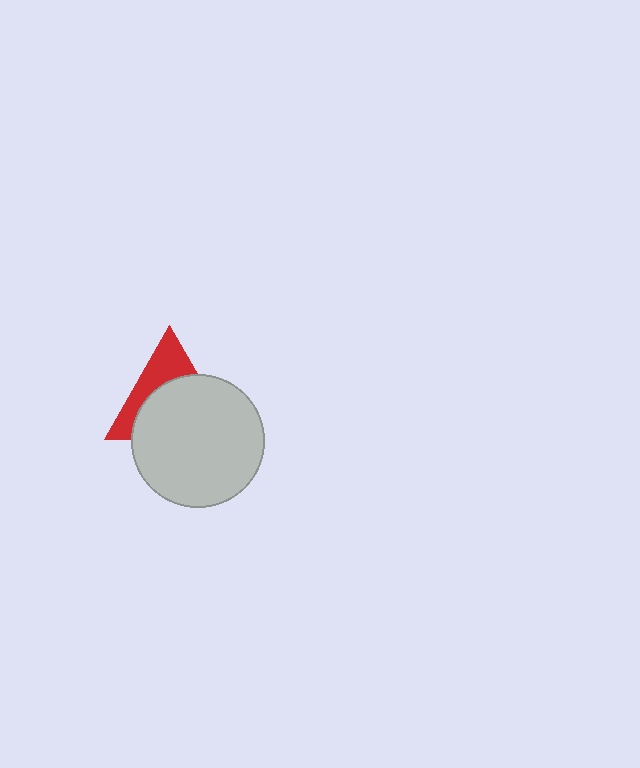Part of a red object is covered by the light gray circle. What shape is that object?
It is a triangle.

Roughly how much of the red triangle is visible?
A small part of it is visible (roughly 38%).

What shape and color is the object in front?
The object in front is a light gray circle.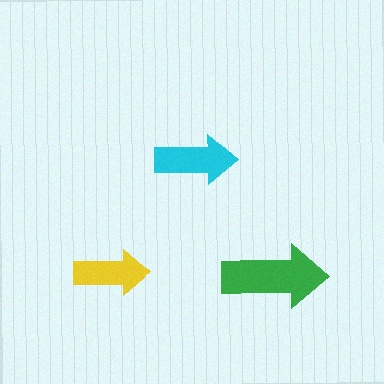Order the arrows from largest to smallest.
the green one, the cyan one, the yellow one.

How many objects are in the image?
There are 3 objects in the image.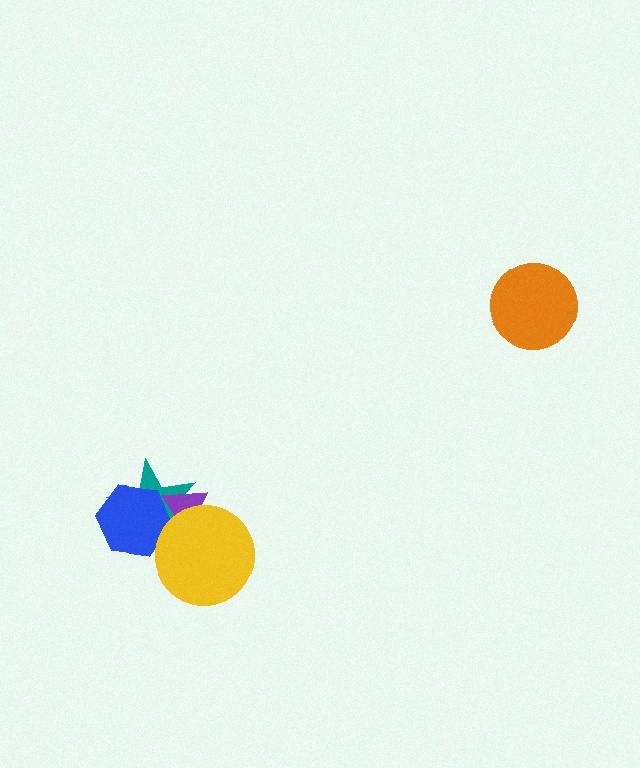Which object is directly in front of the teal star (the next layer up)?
The blue hexagon is directly in front of the teal star.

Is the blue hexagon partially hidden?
Yes, it is partially covered by another shape.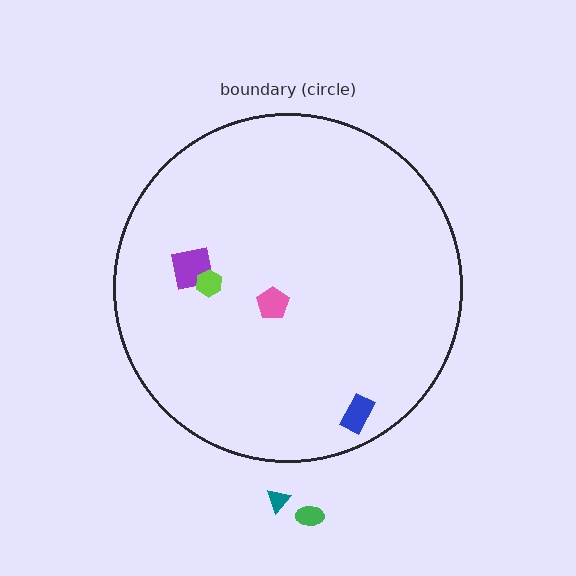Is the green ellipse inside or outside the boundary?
Outside.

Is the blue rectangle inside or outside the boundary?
Inside.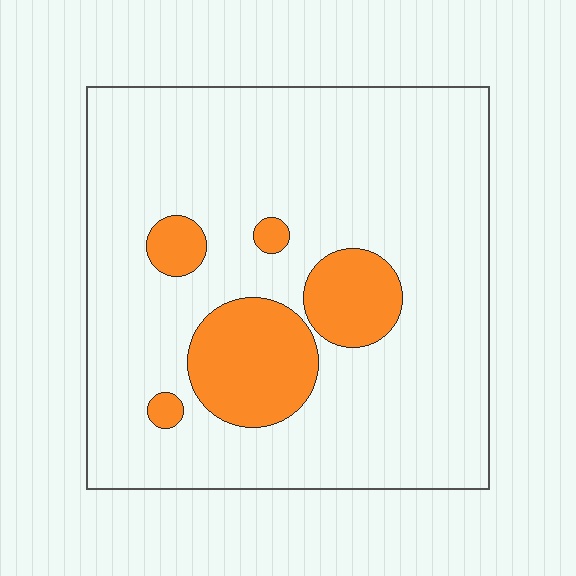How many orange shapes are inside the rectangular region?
5.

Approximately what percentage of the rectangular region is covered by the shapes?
Approximately 15%.